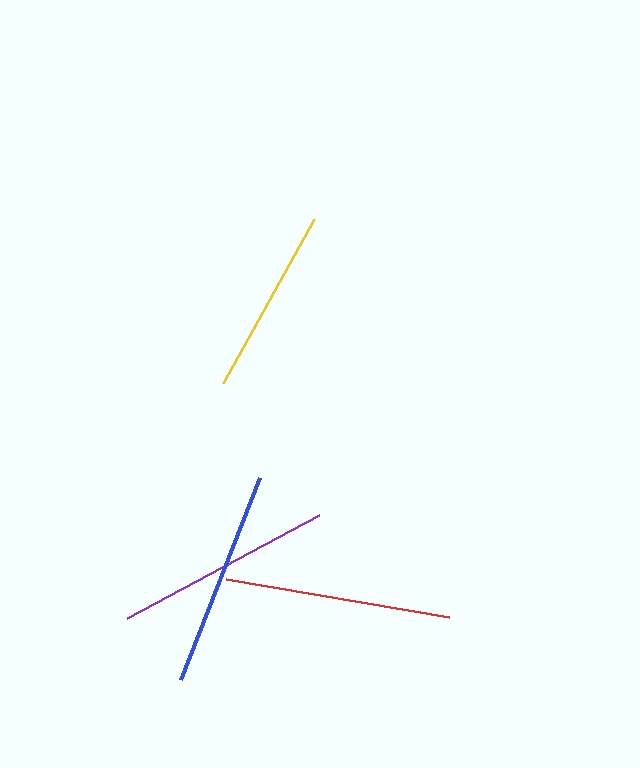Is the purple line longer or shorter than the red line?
The red line is longer than the purple line.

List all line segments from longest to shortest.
From longest to shortest: red, purple, blue, yellow.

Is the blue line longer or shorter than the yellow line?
The blue line is longer than the yellow line.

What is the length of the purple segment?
The purple segment is approximately 217 pixels long.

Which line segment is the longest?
The red line is the longest at approximately 226 pixels.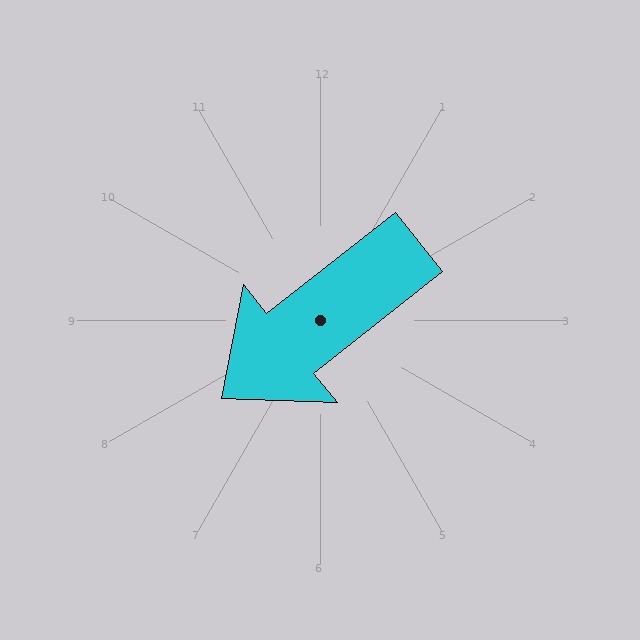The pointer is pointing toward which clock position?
Roughly 8 o'clock.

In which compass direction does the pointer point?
Southwest.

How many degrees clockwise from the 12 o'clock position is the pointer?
Approximately 232 degrees.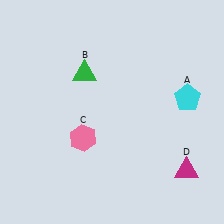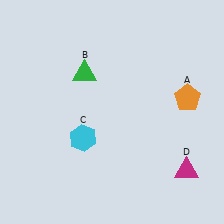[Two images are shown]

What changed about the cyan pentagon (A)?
In Image 1, A is cyan. In Image 2, it changed to orange.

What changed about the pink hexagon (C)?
In Image 1, C is pink. In Image 2, it changed to cyan.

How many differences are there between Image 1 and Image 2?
There are 2 differences between the two images.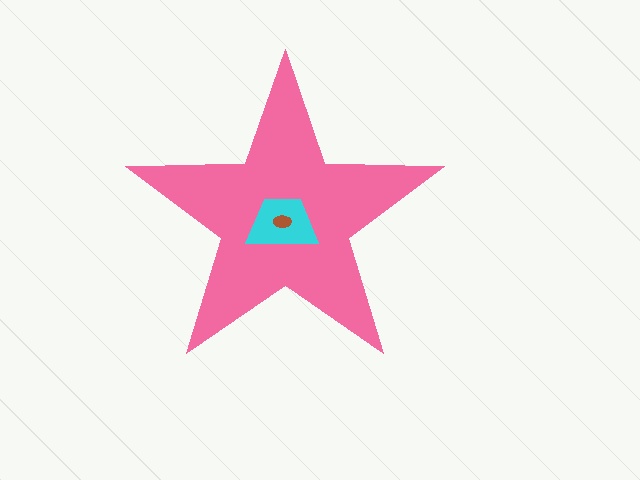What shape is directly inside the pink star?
The cyan trapezoid.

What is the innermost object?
The brown ellipse.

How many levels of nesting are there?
3.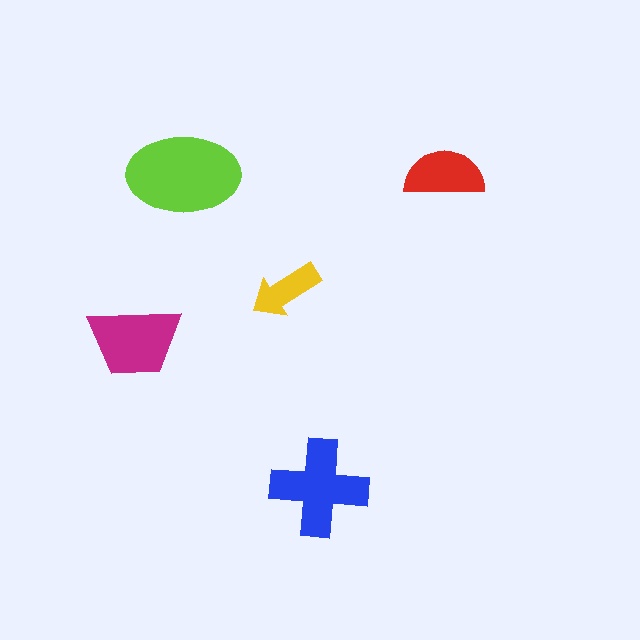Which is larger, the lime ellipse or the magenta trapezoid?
The lime ellipse.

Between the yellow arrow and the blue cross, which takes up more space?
The blue cross.